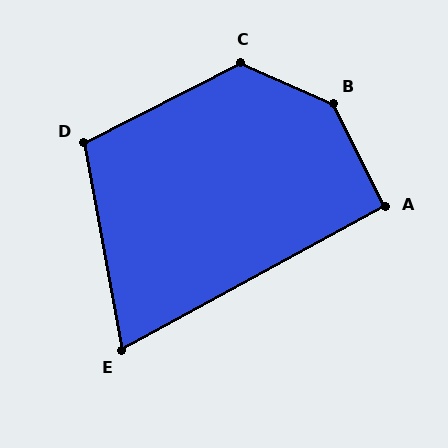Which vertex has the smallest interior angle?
E, at approximately 72 degrees.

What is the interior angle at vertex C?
Approximately 129 degrees (obtuse).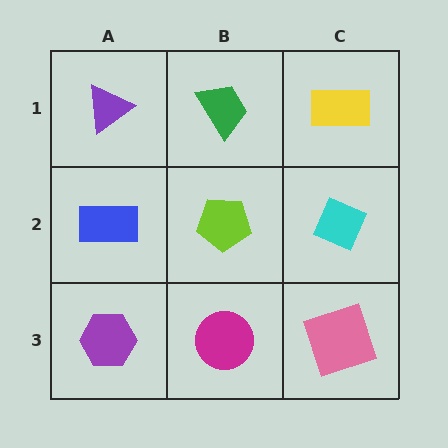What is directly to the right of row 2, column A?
A lime pentagon.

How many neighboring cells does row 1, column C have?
2.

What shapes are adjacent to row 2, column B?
A green trapezoid (row 1, column B), a magenta circle (row 3, column B), a blue rectangle (row 2, column A), a cyan diamond (row 2, column C).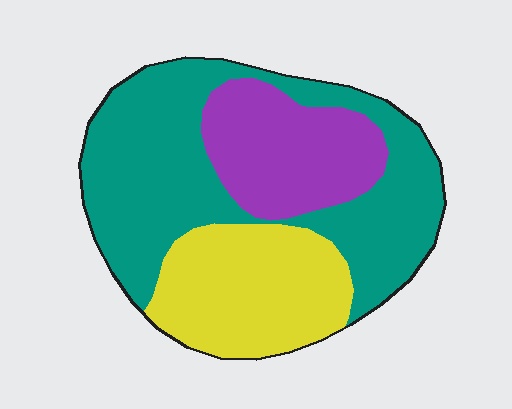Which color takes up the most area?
Teal, at roughly 50%.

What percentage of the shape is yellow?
Yellow covers roughly 25% of the shape.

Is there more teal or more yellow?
Teal.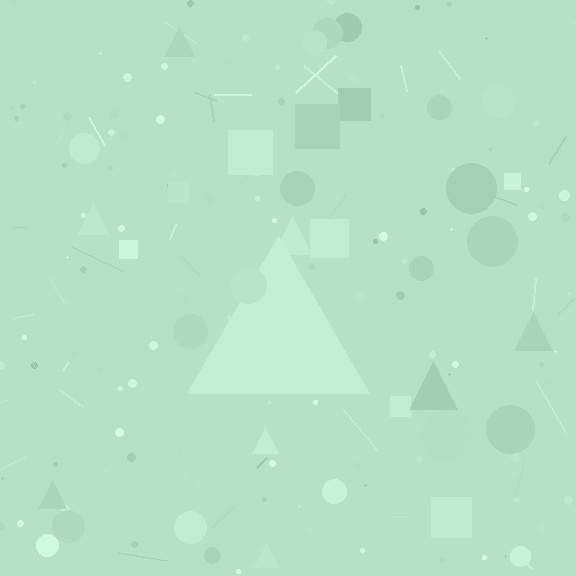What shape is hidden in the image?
A triangle is hidden in the image.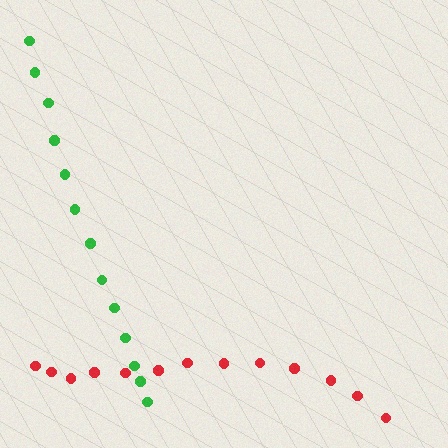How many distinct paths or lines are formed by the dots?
There are 2 distinct paths.